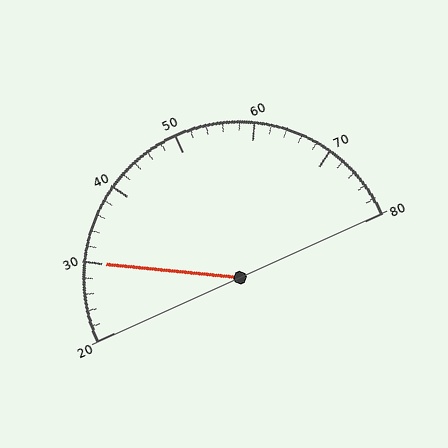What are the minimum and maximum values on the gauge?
The gauge ranges from 20 to 80.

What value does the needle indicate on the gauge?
The needle indicates approximately 30.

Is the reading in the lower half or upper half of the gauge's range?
The reading is in the lower half of the range (20 to 80).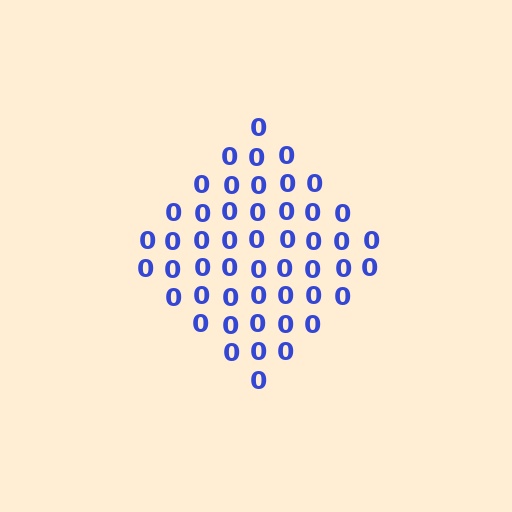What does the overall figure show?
The overall figure shows a diamond.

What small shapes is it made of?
It is made of small digit 0's.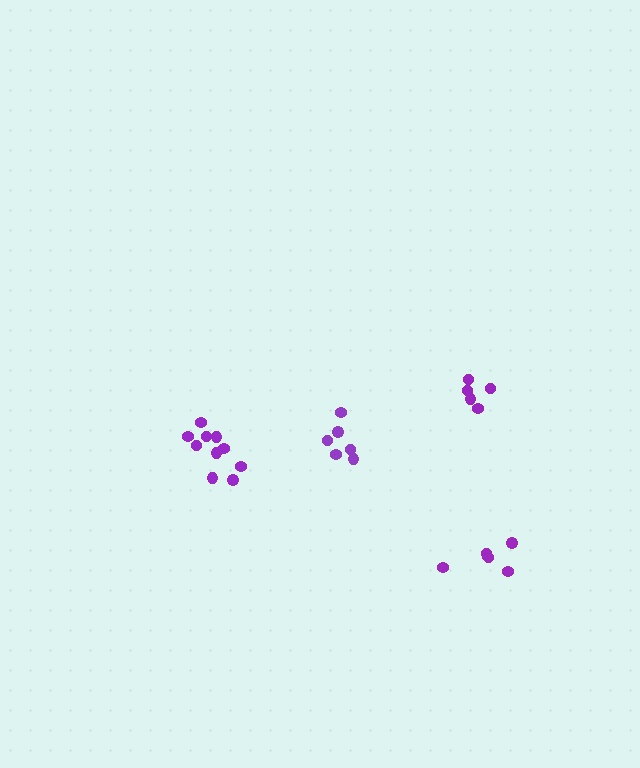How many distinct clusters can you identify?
There are 4 distinct clusters.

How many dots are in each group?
Group 1: 6 dots, Group 2: 6 dots, Group 3: 5 dots, Group 4: 10 dots (27 total).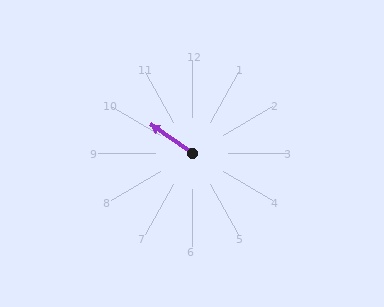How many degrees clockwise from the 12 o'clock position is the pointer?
Approximately 305 degrees.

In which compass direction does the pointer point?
Northwest.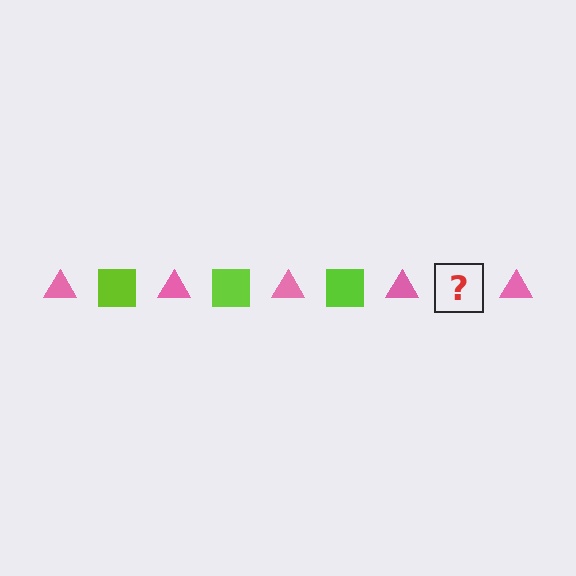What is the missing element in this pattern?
The missing element is a lime square.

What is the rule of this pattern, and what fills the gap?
The rule is that the pattern alternates between pink triangle and lime square. The gap should be filled with a lime square.